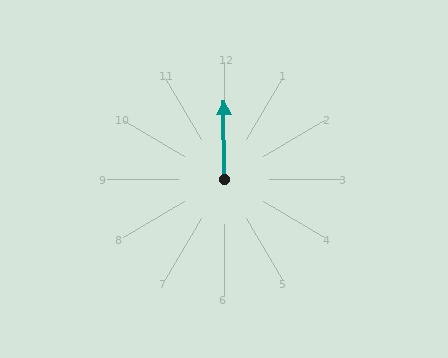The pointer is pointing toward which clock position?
Roughly 12 o'clock.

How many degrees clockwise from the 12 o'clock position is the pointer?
Approximately 360 degrees.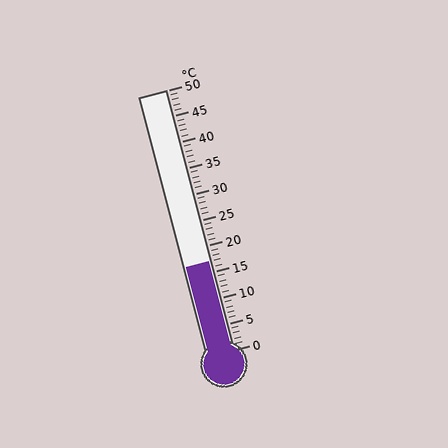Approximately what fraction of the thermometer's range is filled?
The thermometer is filled to approximately 35% of its range.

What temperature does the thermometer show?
The thermometer shows approximately 17°C.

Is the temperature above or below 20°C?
The temperature is below 20°C.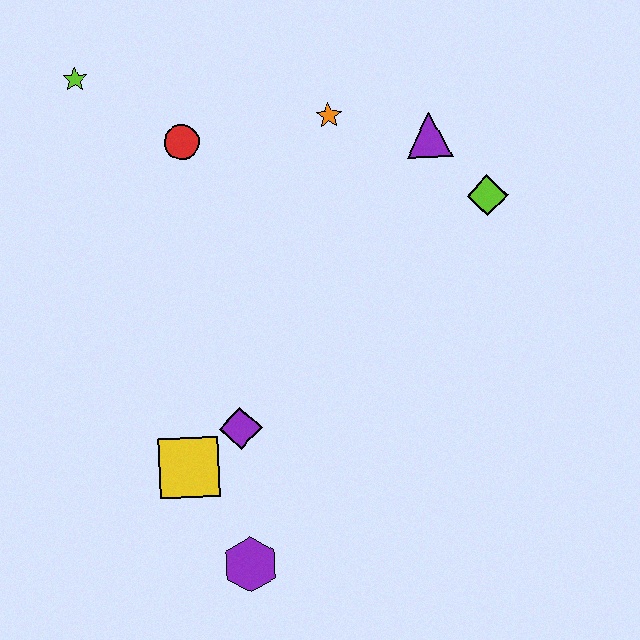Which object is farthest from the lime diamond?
The purple hexagon is farthest from the lime diamond.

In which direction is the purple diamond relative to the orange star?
The purple diamond is below the orange star.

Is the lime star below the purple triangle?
No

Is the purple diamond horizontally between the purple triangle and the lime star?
Yes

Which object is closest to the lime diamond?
The purple triangle is closest to the lime diamond.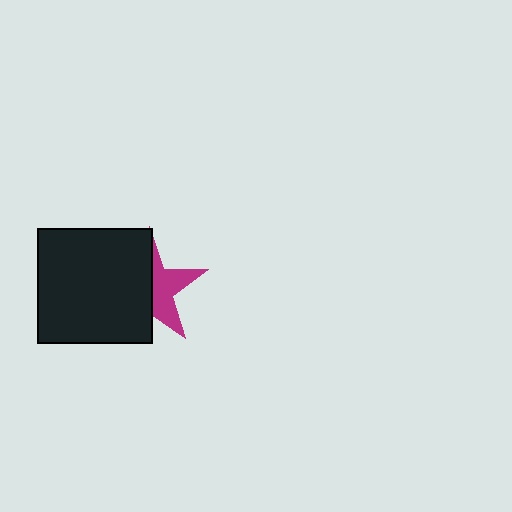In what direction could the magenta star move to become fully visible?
The magenta star could move right. That would shift it out from behind the black square entirely.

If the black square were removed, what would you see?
You would see the complete magenta star.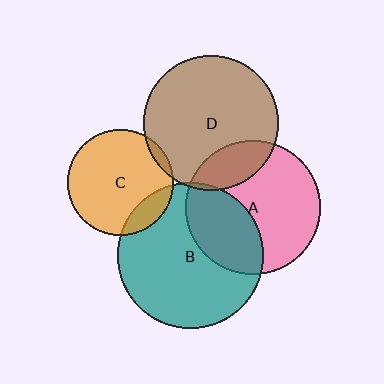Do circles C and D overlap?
Yes.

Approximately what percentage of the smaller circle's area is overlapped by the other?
Approximately 5%.